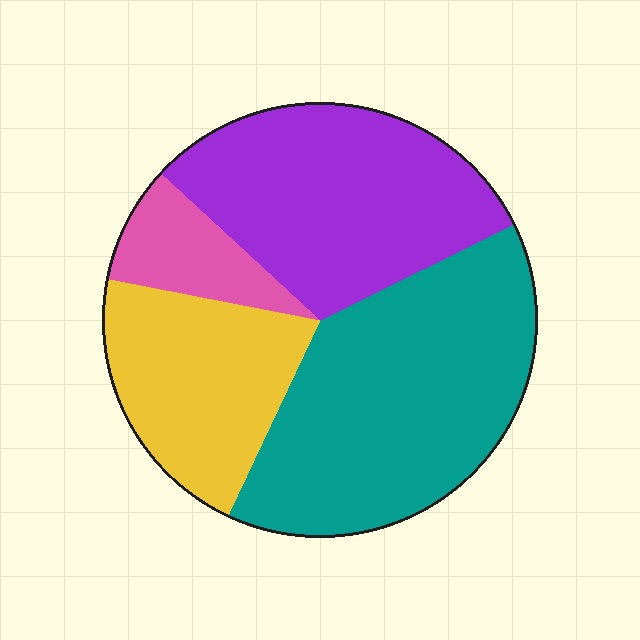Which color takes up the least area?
Pink, at roughly 10%.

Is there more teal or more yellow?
Teal.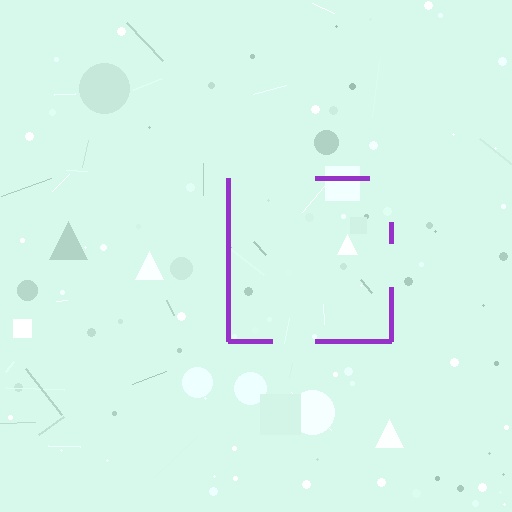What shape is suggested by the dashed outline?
The dashed outline suggests a square.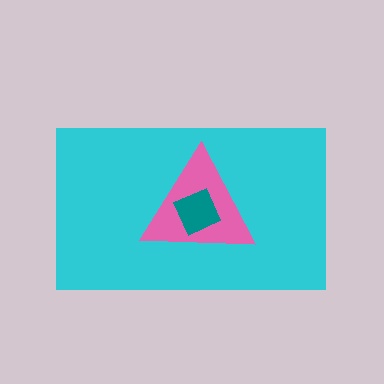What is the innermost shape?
The teal square.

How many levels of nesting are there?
3.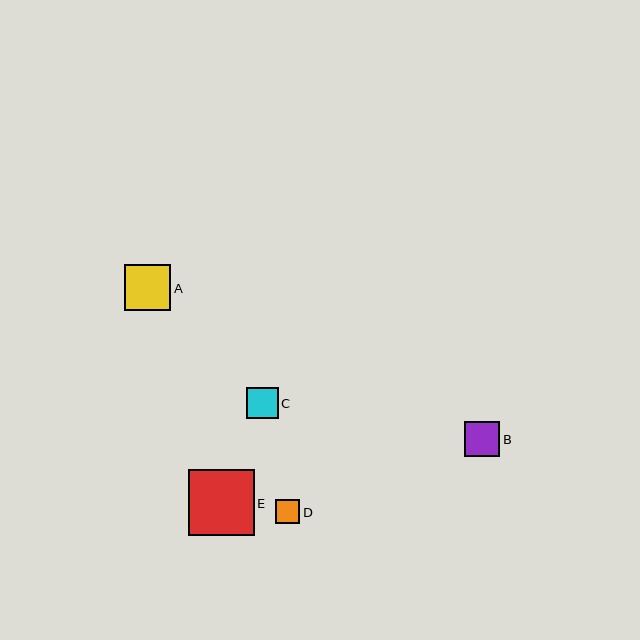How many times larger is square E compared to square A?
Square E is approximately 1.4 times the size of square A.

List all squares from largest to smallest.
From largest to smallest: E, A, B, C, D.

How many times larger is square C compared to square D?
Square C is approximately 1.3 times the size of square D.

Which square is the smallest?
Square D is the smallest with a size of approximately 24 pixels.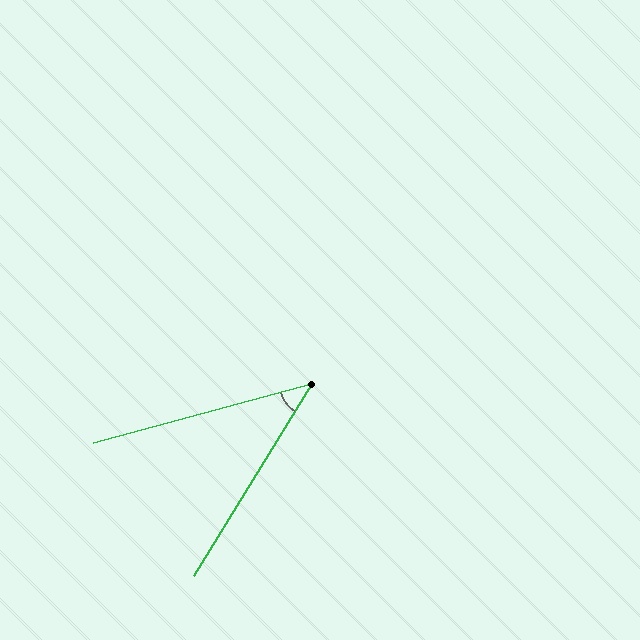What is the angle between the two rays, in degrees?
Approximately 43 degrees.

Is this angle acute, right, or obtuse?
It is acute.